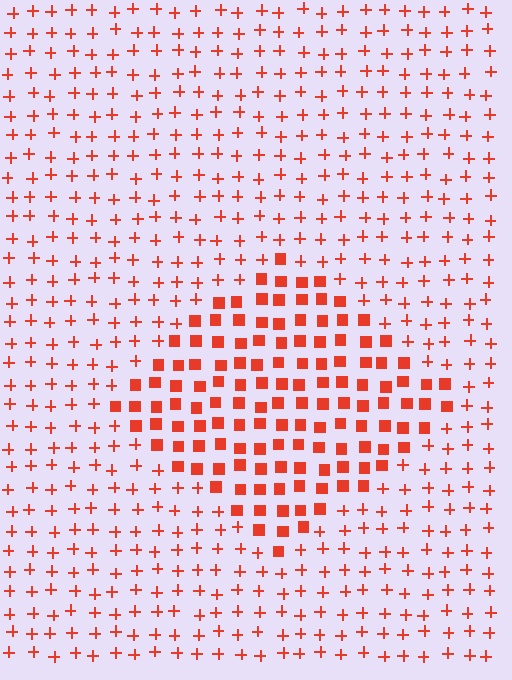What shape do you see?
I see a diamond.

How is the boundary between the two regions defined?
The boundary is defined by a change in element shape: squares inside vs. plus signs outside. All elements share the same color and spacing.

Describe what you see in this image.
The image is filled with small red elements arranged in a uniform grid. A diamond-shaped region contains squares, while the surrounding area contains plus signs. The boundary is defined purely by the change in element shape.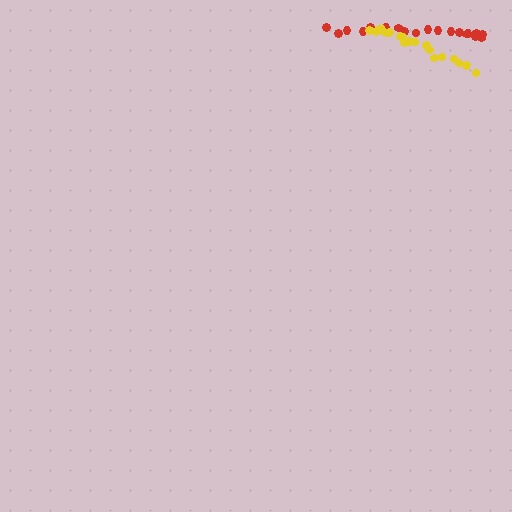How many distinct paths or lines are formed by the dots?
There are 2 distinct paths.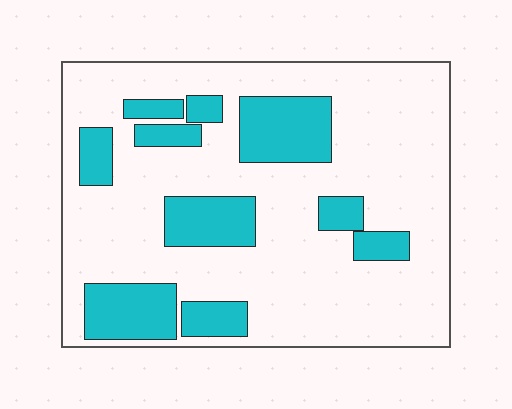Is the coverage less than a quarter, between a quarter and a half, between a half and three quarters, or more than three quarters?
Less than a quarter.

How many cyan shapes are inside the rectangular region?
10.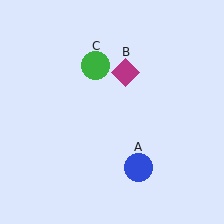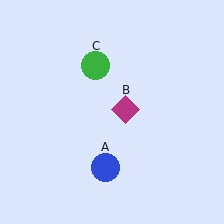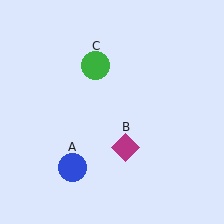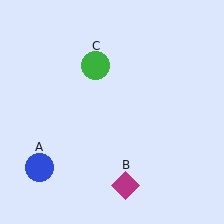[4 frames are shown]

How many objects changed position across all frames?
2 objects changed position: blue circle (object A), magenta diamond (object B).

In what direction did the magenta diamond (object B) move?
The magenta diamond (object B) moved down.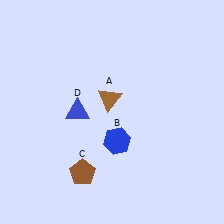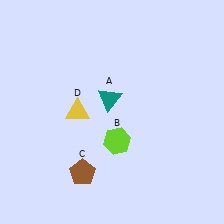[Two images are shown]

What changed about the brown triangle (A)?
In Image 1, A is brown. In Image 2, it changed to teal.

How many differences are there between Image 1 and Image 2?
There are 3 differences between the two images.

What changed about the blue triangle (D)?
In Image 1, D is blue. In Image 2, it changed to yellow.